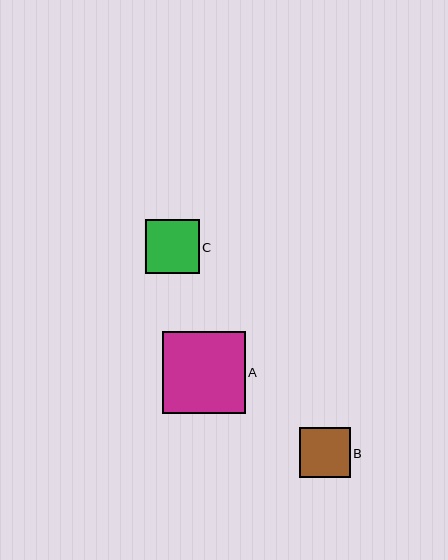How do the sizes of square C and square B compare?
Square C and square B are approximately the same size.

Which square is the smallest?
Square B is the smallest with a size of approximately 51 pixels.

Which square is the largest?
Square A is the largest with a size of approximately 82 pixels.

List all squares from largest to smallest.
From largest to smallest: A, C, B.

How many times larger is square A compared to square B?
Square A is approximately 1.6 times the size of square B.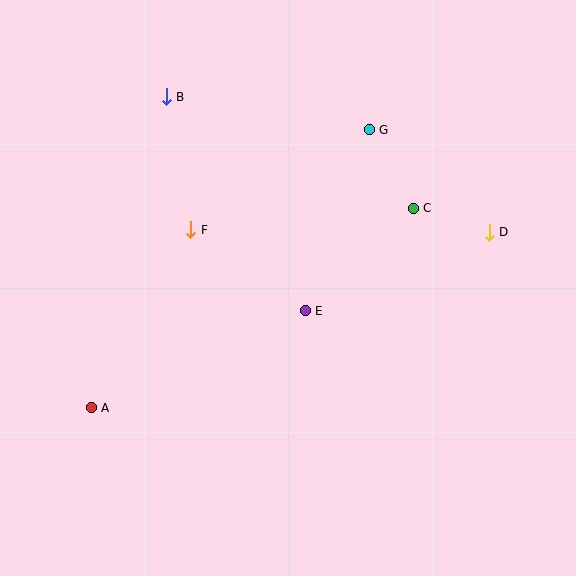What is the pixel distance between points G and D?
The distance between G and D is 158 pixels.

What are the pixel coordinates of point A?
Point A is at (91, 408).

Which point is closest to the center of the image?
Point E at (305, 311) is closest to the center.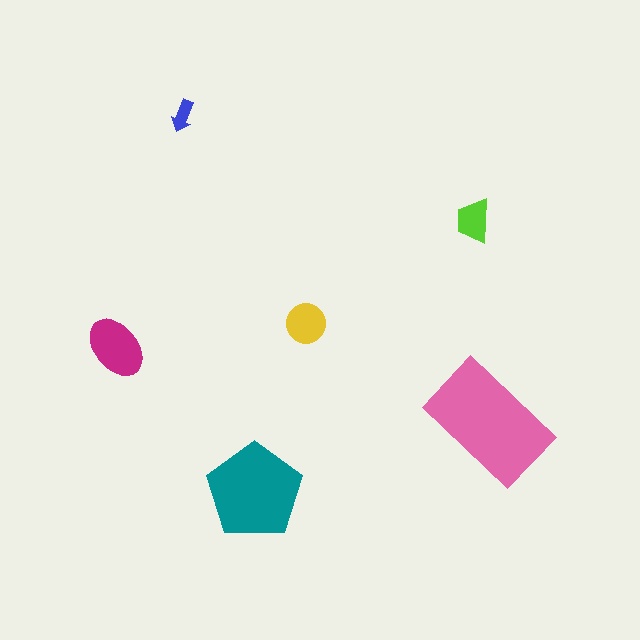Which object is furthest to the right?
The pink rectangle is rightmost.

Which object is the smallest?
The blue arrow.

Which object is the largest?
The pink rectangle.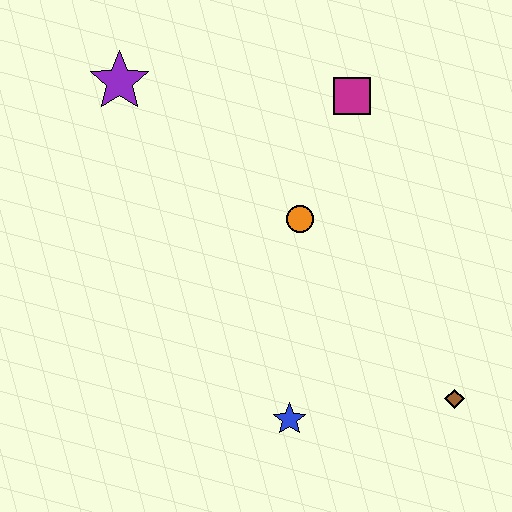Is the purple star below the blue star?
No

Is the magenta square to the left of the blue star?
No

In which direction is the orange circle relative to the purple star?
The orange circle is to the right of the purple star.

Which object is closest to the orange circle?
The magenta square is closest to the orange circle.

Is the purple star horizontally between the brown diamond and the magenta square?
No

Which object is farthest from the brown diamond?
The purple star is farthest from the brown diamond.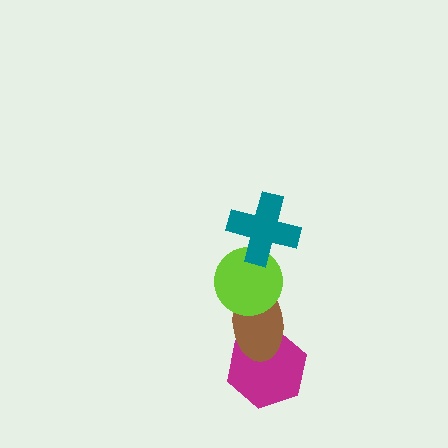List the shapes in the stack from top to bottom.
From top to bottom: the teal cross, the lime circle, the brown ellipse, the magenta hexagon.